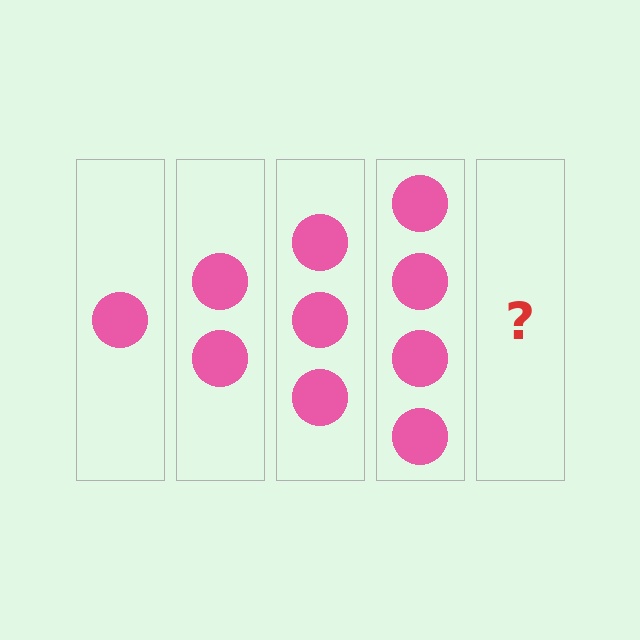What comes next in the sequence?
The next element should be 5 circles.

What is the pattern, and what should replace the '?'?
The pattern is that each step adds one more circle. The '?' should be 5 circles.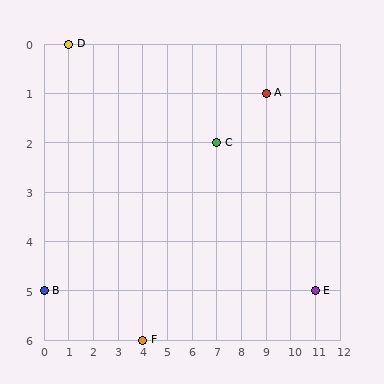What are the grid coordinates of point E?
Point E is at grid coordinates (11, 5).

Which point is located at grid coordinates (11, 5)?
Point E is at (11, 5).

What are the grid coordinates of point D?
Point D is at grid coordinates (1, 0).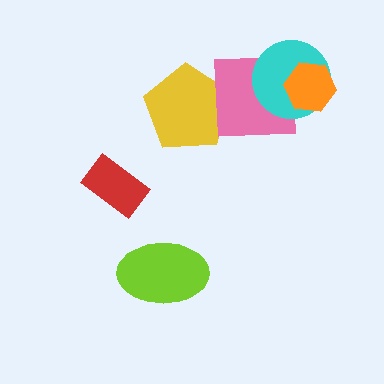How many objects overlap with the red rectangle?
0 objects overlap with the red rectangle.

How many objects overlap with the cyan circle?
2 objects overlap with the cyan circle.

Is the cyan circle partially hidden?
Yes, it is partially covered by another shape.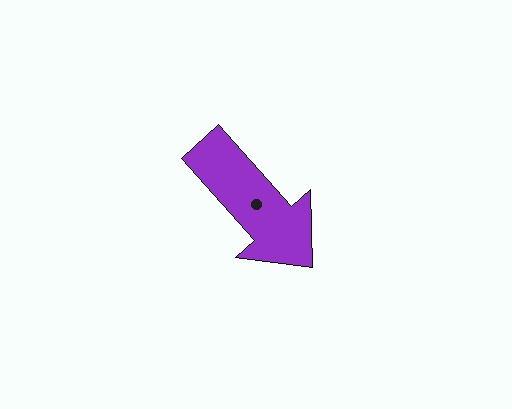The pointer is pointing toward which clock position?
Roughly 5 o'clock.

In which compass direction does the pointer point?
Southeast.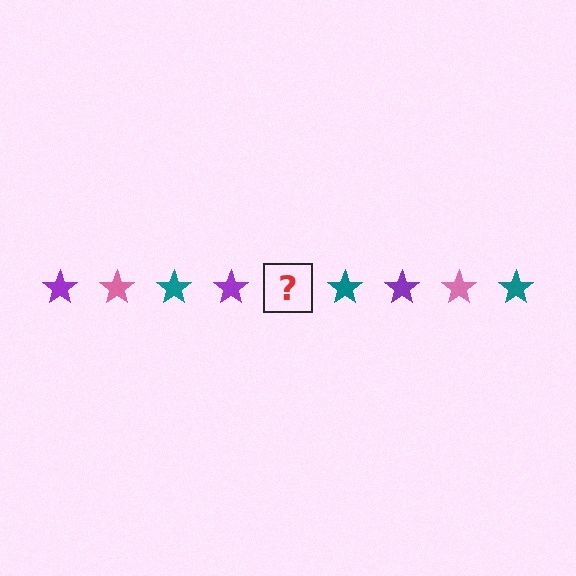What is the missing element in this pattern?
The missing element is a pink star.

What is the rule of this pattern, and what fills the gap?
The rule is that the pattern cycles through purple, pink, teal stars. The gap should be filled with a pink star.